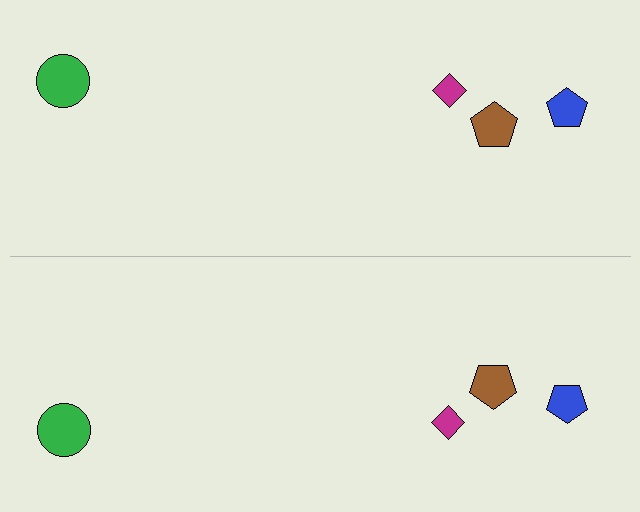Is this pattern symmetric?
Yes, this pattern has bilateral (reflection) symmetry.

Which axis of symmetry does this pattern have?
The pattern has a horizontal axis of symmetry running through the center of the image.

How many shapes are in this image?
There are 8 shapes in this image.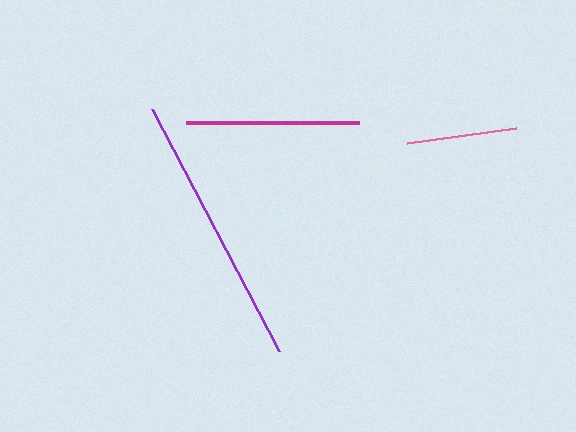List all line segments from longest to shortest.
From longest to shortest: purple, magenta, pink.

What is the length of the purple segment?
The purple segment is approximately 273 pixels long.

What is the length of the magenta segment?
The magenta segment is approximately 173 pixels long.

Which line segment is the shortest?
The pink line is the shortest at approximately 110 pixels.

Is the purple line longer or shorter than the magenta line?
The purple line is longer than the magenta line.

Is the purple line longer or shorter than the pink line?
The purple line is longer than the pink line.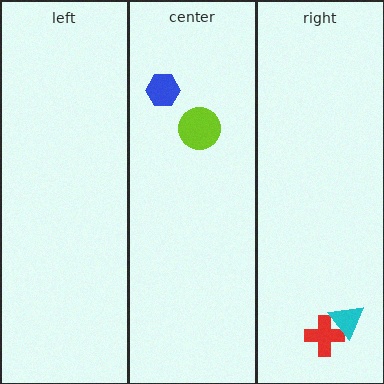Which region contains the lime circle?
The center region.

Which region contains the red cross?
The right region.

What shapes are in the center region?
The lime circle, the blue hexagon.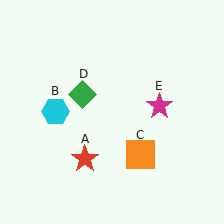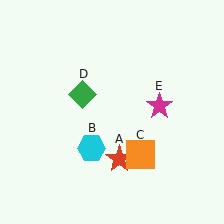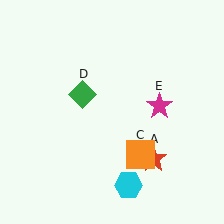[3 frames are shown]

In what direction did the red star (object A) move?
The red star (object A) moved right.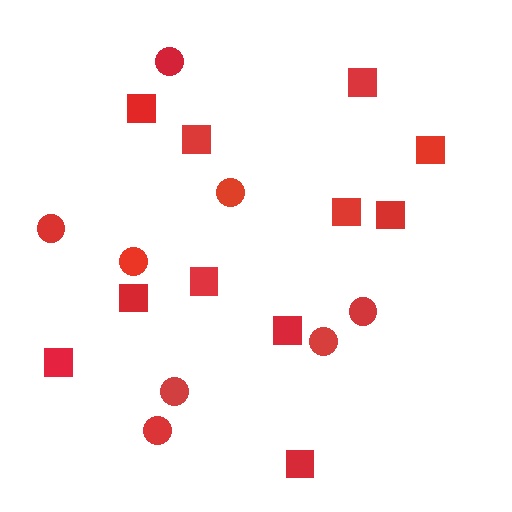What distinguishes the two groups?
There are 2 groups: one group of circles (8) and one group of squares (11).